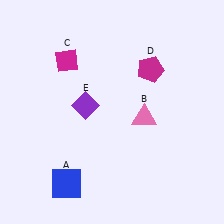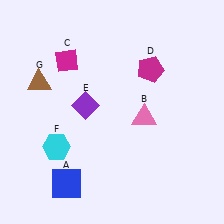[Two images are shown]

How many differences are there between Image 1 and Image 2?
There are 2 differences between the two images.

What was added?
A cyan hexagon (F), a brown triangle (G) were added in Image 2.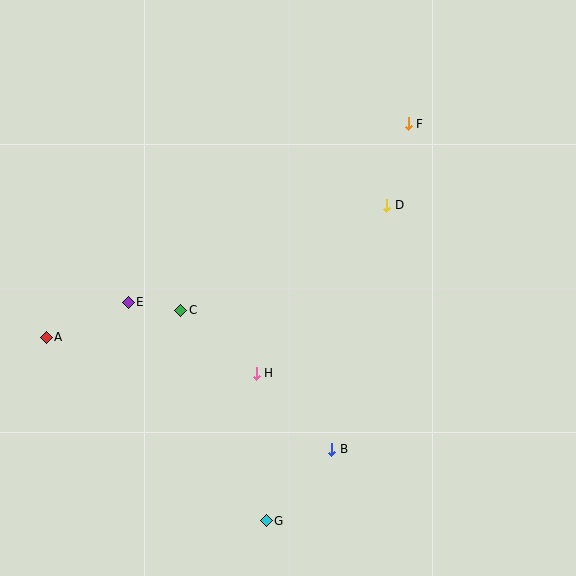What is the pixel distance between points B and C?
The distance between B and C is 206 pixels.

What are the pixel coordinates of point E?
Point E is at (128, 302).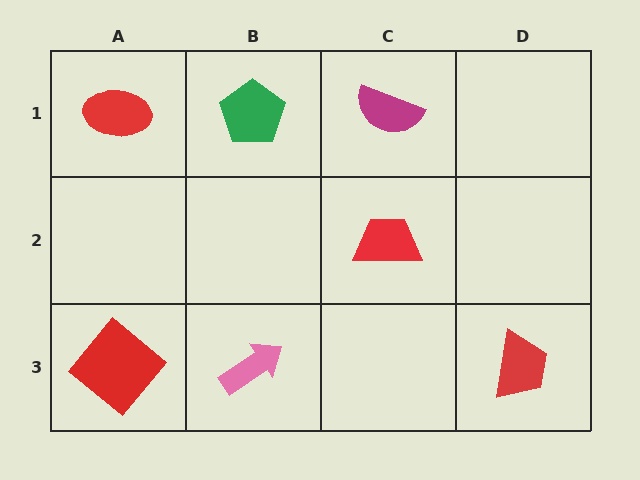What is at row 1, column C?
A magenta semicircle.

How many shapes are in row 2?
1 shape.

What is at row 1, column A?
A red ellipse.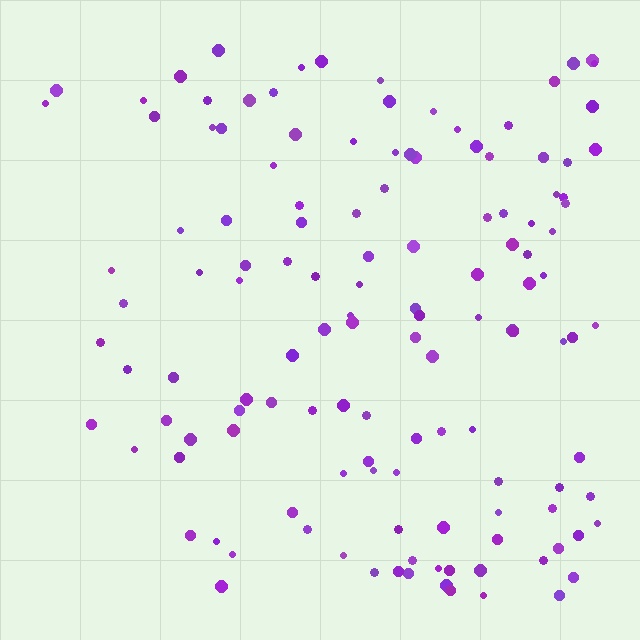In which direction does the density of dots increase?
From left to right, with the right side densest.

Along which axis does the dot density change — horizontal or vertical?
Horizontal.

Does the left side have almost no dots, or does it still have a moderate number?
Still a moderate number, just noticeably fewer than the right.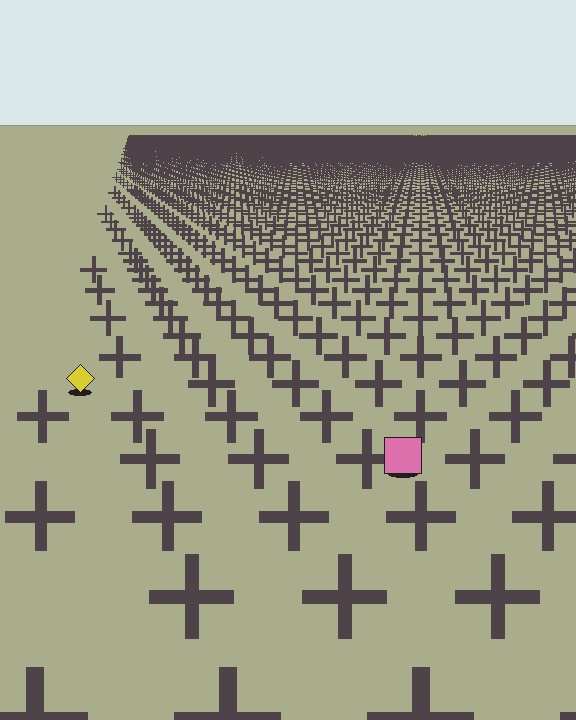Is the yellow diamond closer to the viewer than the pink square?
No. The pink square is closer — you can tell from the texture gradient: the ground texture is coarser near it.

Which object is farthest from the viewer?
The yellow diamond is farthest from the viewer. It appears smaller and the ground texture around it is denser.